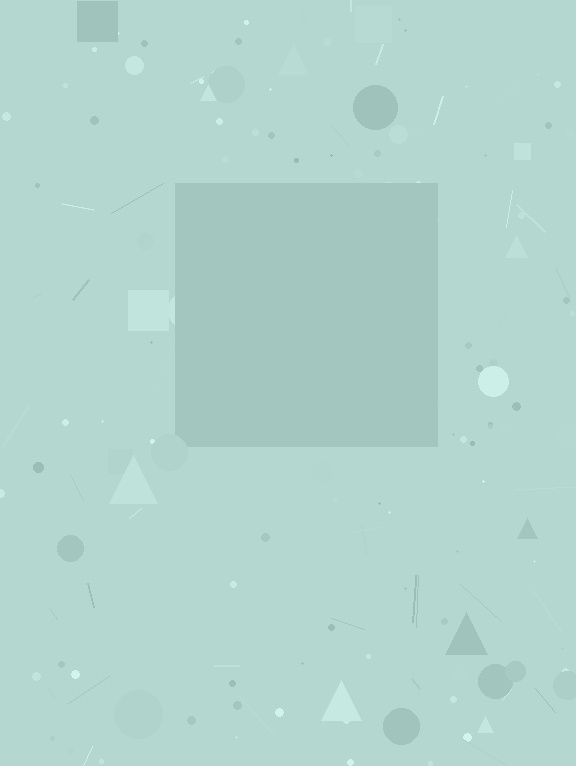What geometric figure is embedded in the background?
A square is embedded in the background.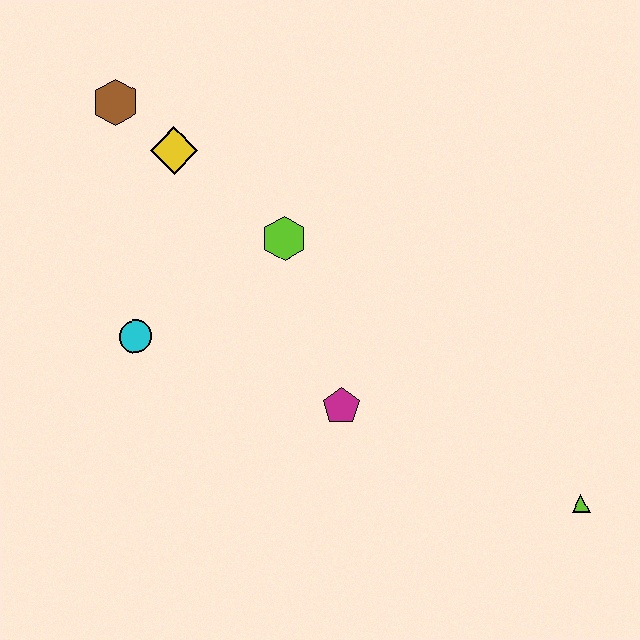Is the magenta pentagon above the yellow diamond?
No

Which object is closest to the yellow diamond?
The brown hexagon is closest to the yellow diamond.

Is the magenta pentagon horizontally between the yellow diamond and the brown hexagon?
No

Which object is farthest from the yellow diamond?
The lime triangle is farthest from the yellow diamond.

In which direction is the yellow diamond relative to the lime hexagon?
The yellow diamond is to the left of the lime hexagon.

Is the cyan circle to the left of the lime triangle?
Yes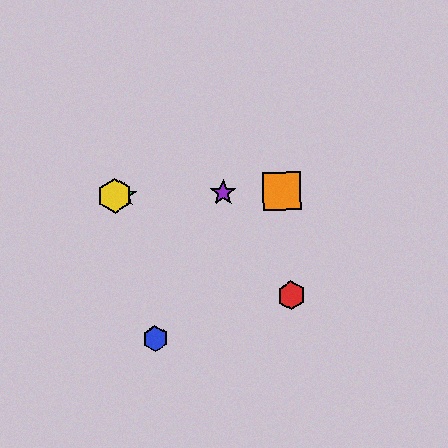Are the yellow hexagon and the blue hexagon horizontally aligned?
No, the yellow hexagon is at y≈195 and the blue hexagon is at y≈338.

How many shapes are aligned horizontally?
4 shapes (the green star, the yellow hexagon, the purple star, the orange square) are aligned horizontally.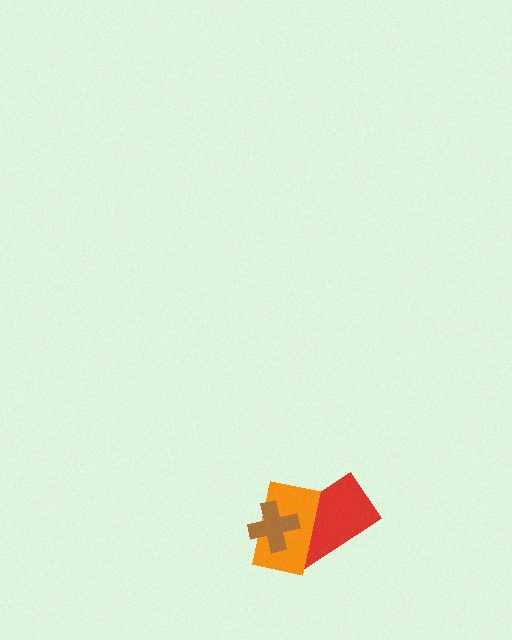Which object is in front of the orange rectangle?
The brown cross is in front of the orange rectangle.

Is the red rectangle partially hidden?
Yes, it is partially covered by another shape.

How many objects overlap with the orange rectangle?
2 objects overlap with the orange rectangle.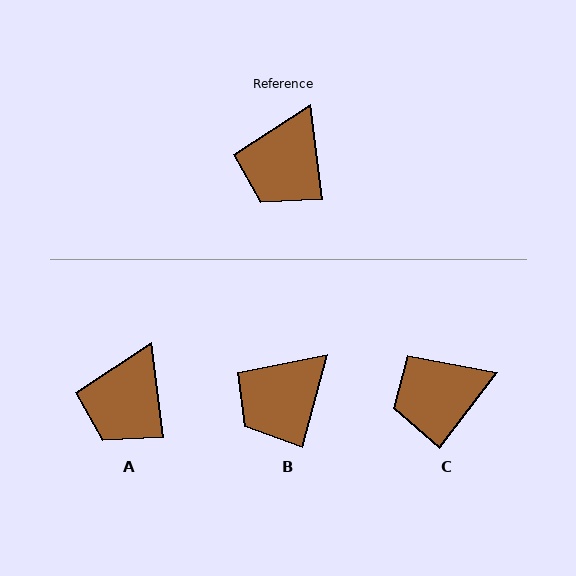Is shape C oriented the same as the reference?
No, it is off by about 44 degrees.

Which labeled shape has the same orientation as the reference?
A.